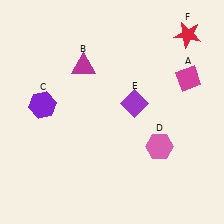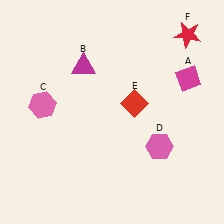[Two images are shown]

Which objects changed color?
C changed from purple to pink. E changed from purple to red.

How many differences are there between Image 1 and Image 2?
There are 2 differences between the two images.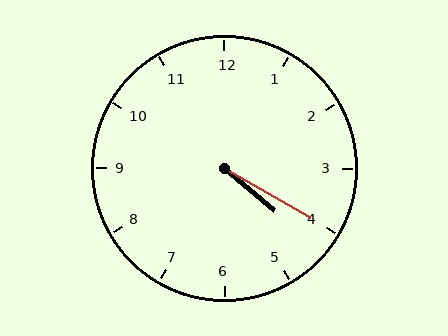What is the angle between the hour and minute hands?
Approximately 10 degrees.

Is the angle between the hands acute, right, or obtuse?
It is acute.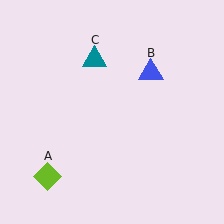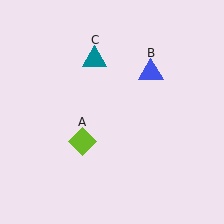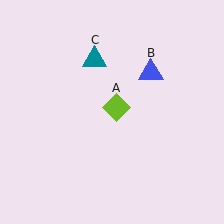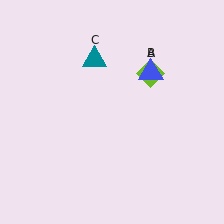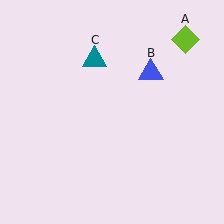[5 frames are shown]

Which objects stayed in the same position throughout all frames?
Blue triangle (object B) and teal triangle (object C) remained stationary.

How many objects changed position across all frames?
1 object changed position: lime diamond (object A).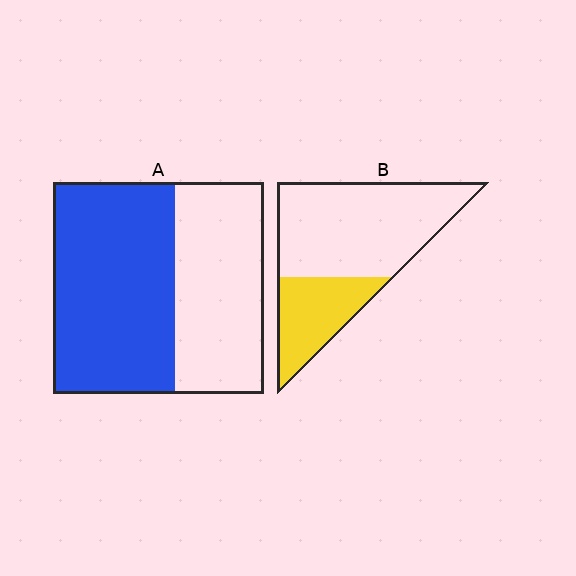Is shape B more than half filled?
No.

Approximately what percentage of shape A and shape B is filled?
A is approximately 60% and B is approximately 30%.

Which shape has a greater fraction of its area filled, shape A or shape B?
Shape A.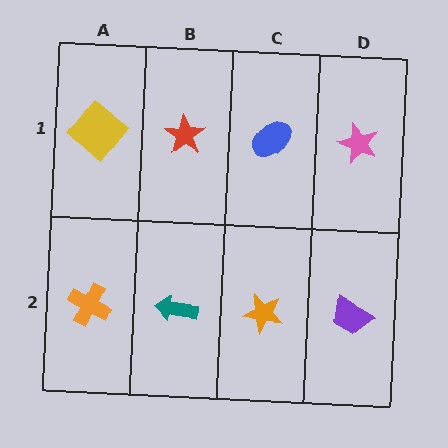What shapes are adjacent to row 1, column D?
A purple trapezoid (row 2, column D), a blue ellipse (row 1, column C).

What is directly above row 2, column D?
A pink star.